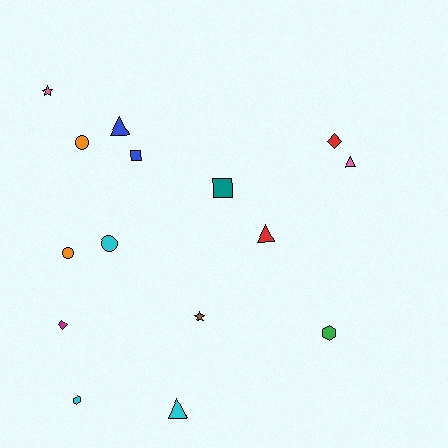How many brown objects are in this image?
There is 1 brown object.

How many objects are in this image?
There are 15 objects.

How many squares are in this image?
There are 2 squares.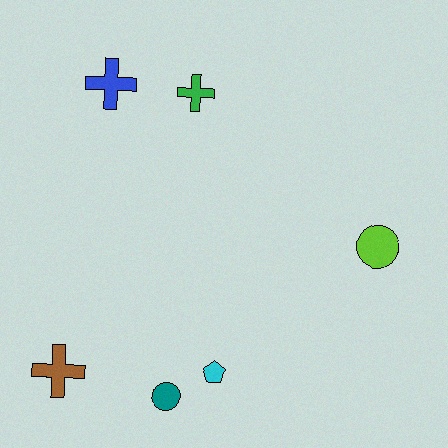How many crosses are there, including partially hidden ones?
There are 3 crosses.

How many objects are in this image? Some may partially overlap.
There are 6 objects.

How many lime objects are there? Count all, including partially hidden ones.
There is 1 lime object.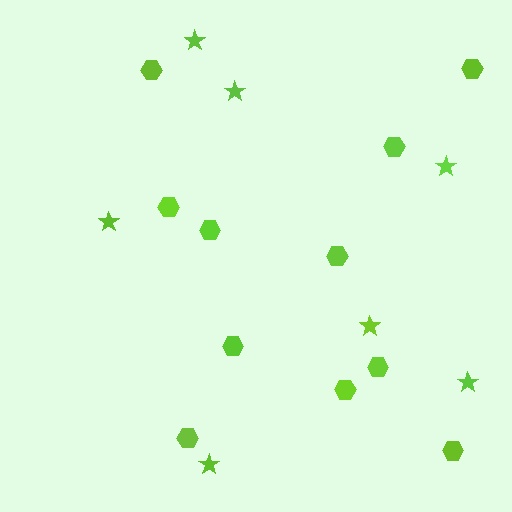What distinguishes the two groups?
There are 2 groups: one group of hexagons (11) and one group of stars (7).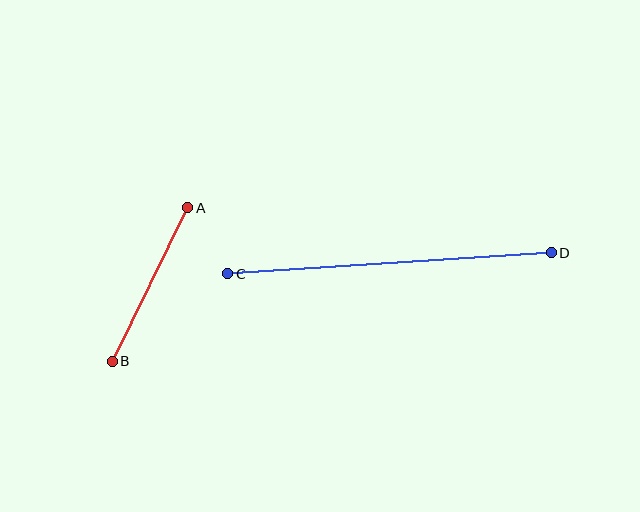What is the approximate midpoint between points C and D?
The midpoint is at approximately (389, 263) pixels.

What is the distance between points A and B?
The distance is approximately 171 pixels.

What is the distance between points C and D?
The distance is approximately 324 pixels.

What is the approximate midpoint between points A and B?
The midpoint is at approximately (150, 285) pixels.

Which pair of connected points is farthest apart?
Points C and D are farthest apart.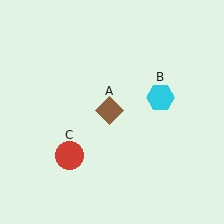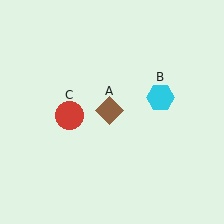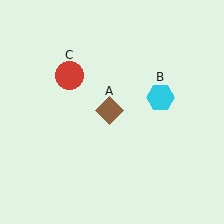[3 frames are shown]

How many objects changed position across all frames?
1 object changed position: red circle (object C).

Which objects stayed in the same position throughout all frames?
Brown diamond (object A) and cyan hexagon (object B) remained stationary.